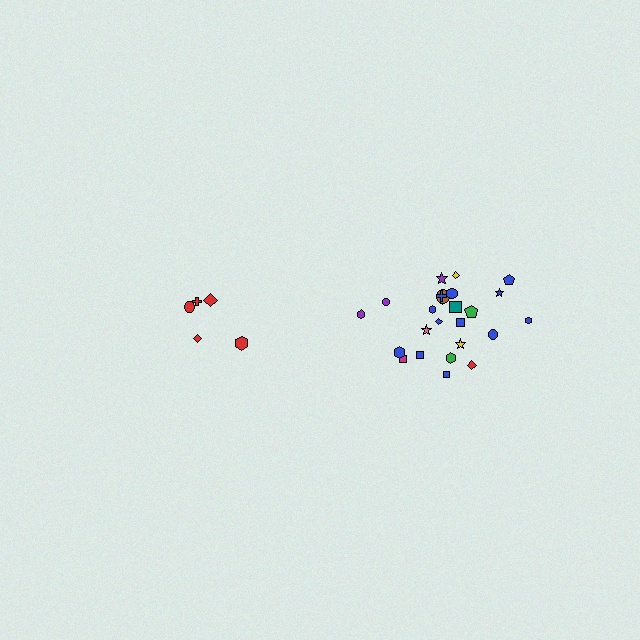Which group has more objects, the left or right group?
The right group.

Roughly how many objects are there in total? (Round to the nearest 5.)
Roughly 30 objects in total.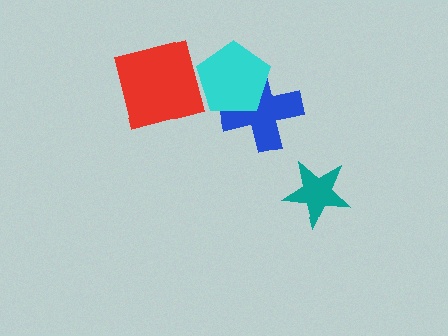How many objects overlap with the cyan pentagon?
1 object overlaps with the cyan pentagon.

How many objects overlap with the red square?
0 objects overlap with the red square.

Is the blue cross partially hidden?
Yes, it is partially covered by another shape.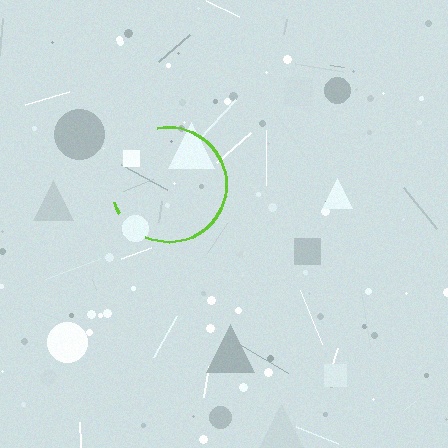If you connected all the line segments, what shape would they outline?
They would outline a circle.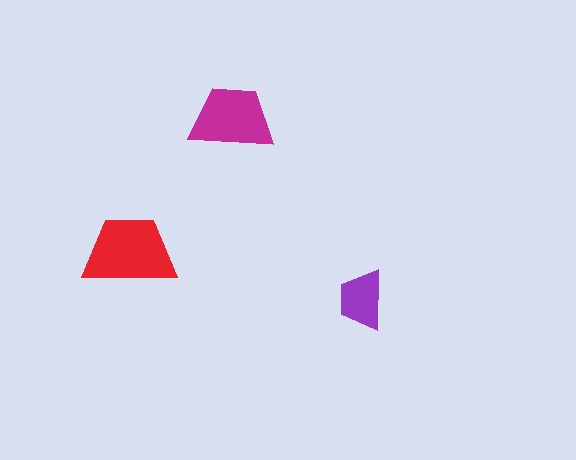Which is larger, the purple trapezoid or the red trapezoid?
The red one.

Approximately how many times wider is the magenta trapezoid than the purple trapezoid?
About 1.5 times wider.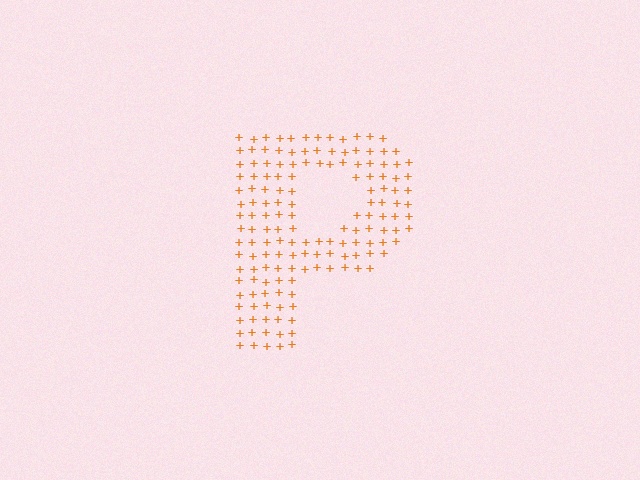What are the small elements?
The small elements are plus signs.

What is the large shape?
The large shape is the letter P.